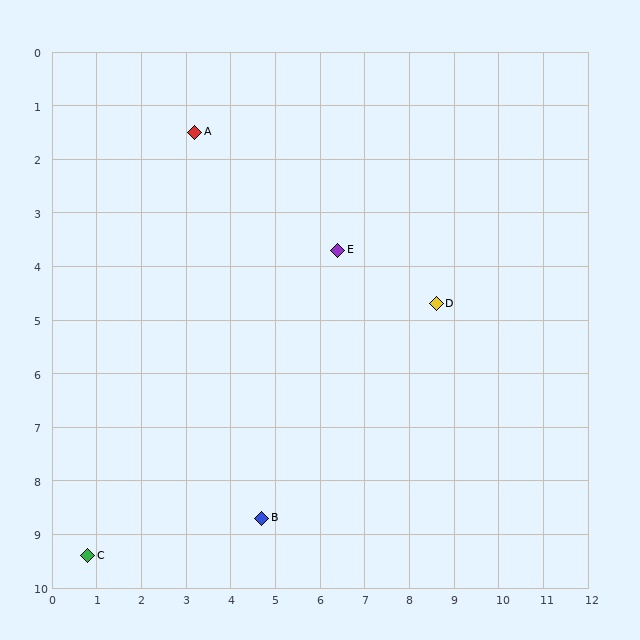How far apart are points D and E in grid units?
Points D and E are about 2.4 grid units apart.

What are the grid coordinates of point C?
Point C is at approximately (0.8, 9.4).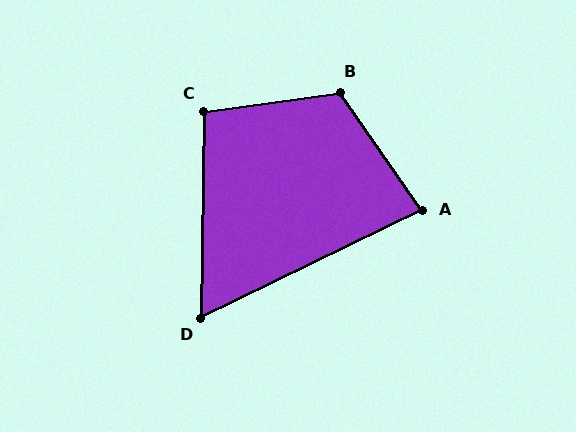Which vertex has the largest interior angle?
B, at approximately 117 degrees.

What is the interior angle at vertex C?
Approximately 99 degrees (obtuse).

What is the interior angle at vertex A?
Approximately 81 degrees (acute).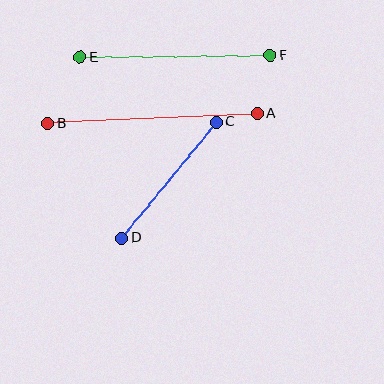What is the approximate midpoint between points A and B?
The midpoint is at approximately (152, 118) pixels.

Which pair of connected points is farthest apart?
Points A and B are farthest apart.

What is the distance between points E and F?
The distance is approximately 190 pixels.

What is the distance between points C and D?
The distance is approximately 150 pixels.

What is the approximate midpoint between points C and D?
The midpoint is at approximately (169, 180) pixels.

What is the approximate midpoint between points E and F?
The midpoint is at approximately (175, 56) pixels.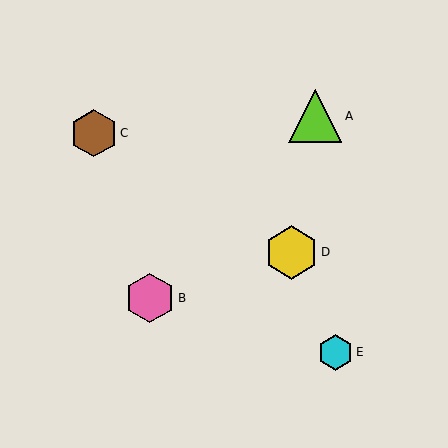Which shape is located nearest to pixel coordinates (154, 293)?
The pink hexagon (labeled B) at (150, 298) is nearest to that location.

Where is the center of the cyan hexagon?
The center of the cyan hexagon is at (335, 352).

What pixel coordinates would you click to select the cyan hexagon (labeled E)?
Click at (335, 352) to select the cyan hexagon E.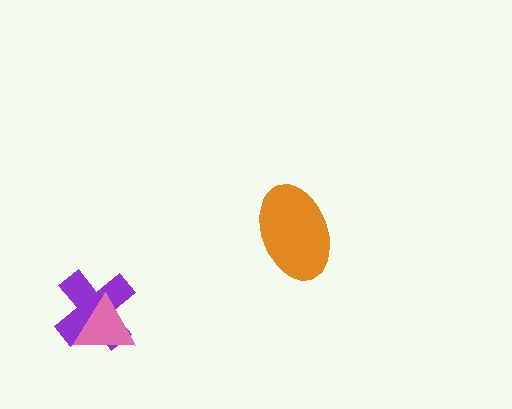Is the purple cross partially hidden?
Yes, it is partially covered by another shape.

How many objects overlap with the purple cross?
1 object overlaps with the purple cross.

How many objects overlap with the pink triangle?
1 object overlaps with the pink triangle.